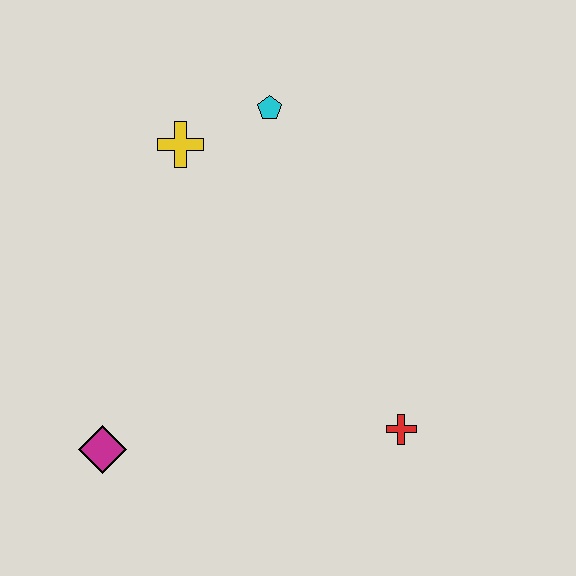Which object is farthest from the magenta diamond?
The cyan pentagon is farthest from the magenta diamond.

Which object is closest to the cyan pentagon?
The yellow cross is closest to the cyan pentagon.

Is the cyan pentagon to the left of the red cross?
Yes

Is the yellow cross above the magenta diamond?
Yes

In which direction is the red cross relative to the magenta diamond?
The red cross is to the right of the magenta diamond.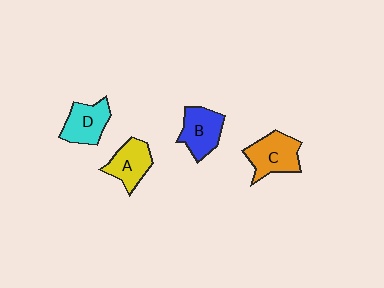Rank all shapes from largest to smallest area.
From largest to smallest: C (orange), B (blue), D (cyan), A (yellow).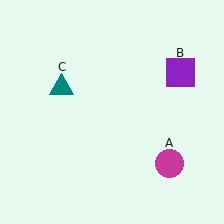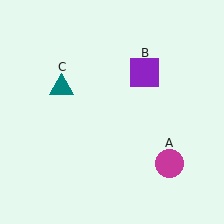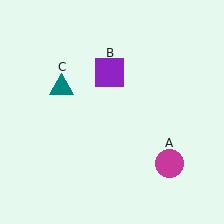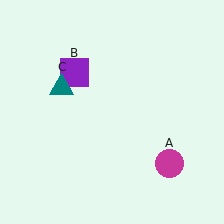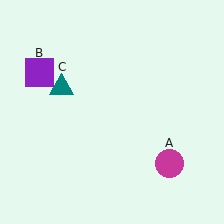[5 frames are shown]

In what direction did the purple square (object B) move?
The purple square (object B) moved left.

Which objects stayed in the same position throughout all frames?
Magenta circle (object A) and teal triangle (object C) remained stationary.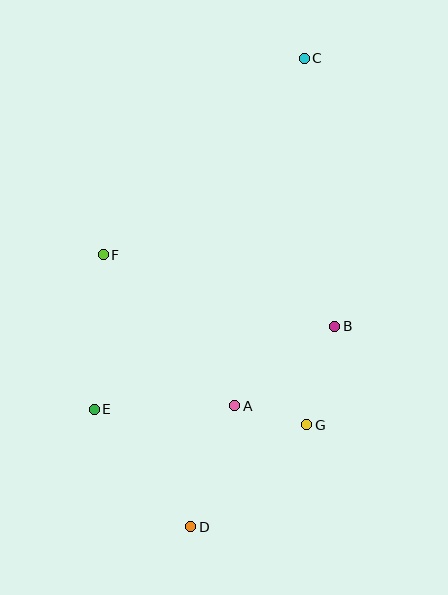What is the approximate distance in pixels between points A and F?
The distance between A and F is approximately 200 pixels.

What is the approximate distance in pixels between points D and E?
The distance between D and E is approximately 152 pixels.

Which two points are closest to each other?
Points A and G are closest to each other.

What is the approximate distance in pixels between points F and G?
The distance between F and G is approximately 265 pixels.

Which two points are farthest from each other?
Points C and D are farthest from each other.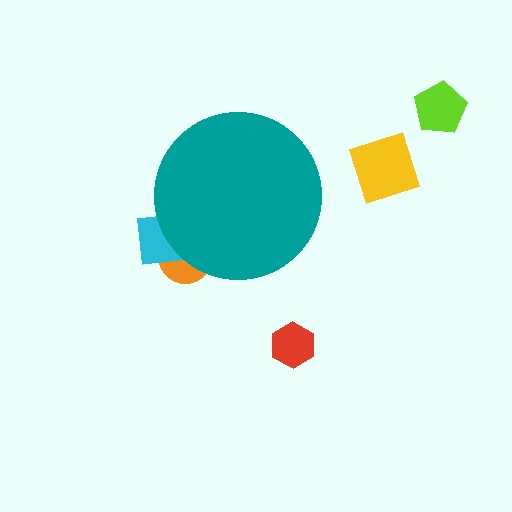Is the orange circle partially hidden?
Yes, the orange circle is partially hidden behind the teal circle.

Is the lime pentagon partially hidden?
No, the lime pentagon is fully visible.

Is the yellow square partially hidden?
No, the yellow square is fully visible.